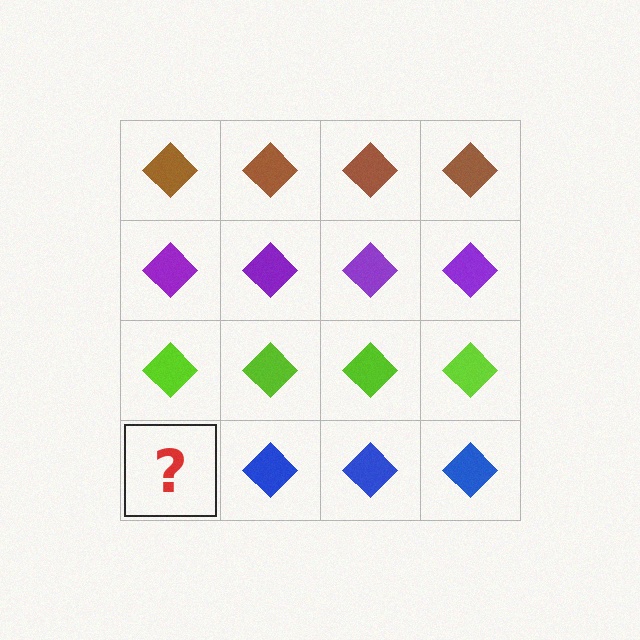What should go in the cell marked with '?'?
The missing cell should contain a blue diamond.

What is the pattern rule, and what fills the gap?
The rule is that each row has a consistent color. The gap should be filled with a blue diamond.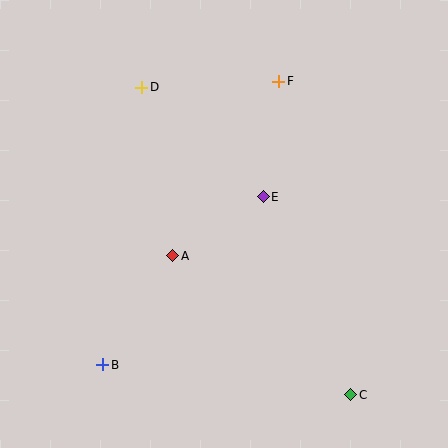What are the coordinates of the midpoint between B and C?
The midpoint between B and C is at (227, 380).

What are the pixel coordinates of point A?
Point A is at (173, 256).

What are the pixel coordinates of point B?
Point B is at (103, 365).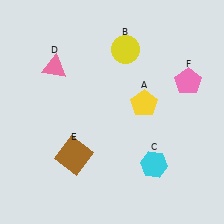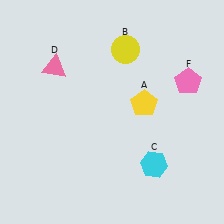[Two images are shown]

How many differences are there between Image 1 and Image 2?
There is 1 difference between the two images.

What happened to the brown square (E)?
The brown square (E) was removed in Image 2. It was in the bottom-left area of Image 1.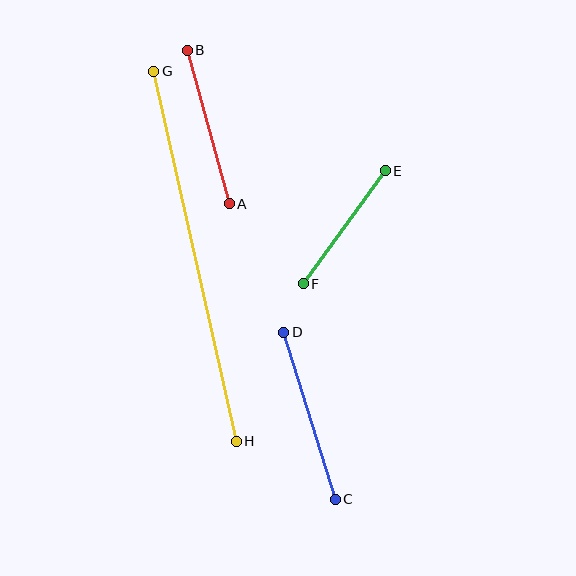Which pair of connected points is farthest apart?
Points G and H are farthest apart.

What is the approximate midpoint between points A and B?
The midpoint is at approximately (208, 127) pixels.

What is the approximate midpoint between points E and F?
The midpoint is at approximately (344, 227) pixels.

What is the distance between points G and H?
The distance is approximately 379 pixels.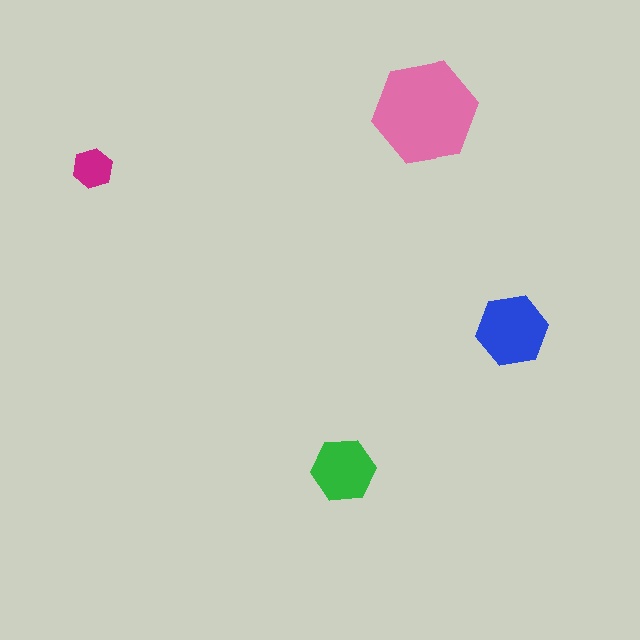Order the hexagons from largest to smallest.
the pink one, the blue one, the green one, the magenta one.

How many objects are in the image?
There are 4 objects in the image.